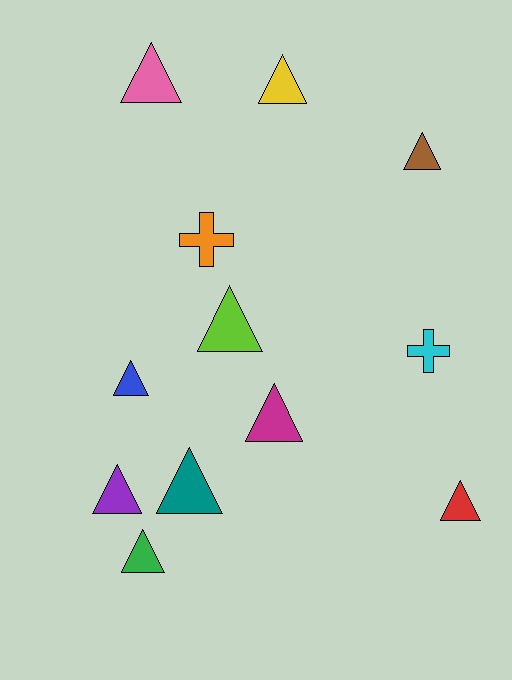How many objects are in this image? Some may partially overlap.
There are 12 objects.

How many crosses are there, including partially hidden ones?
There are 2 crosses.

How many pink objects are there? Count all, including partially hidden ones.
There is 1 pink object.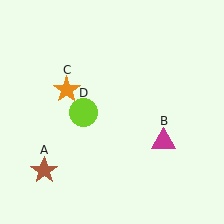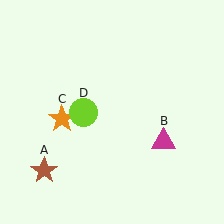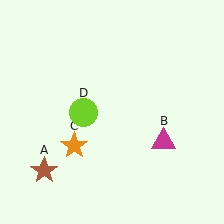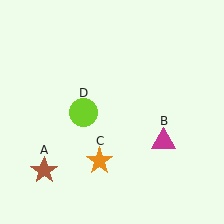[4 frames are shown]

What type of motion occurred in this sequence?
The orange star (object C) rotated counterclockwise around the center of the scene.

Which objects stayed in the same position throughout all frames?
Brown star (object A) and magenta triangle (object B) and lime circle (object D) remained stationary.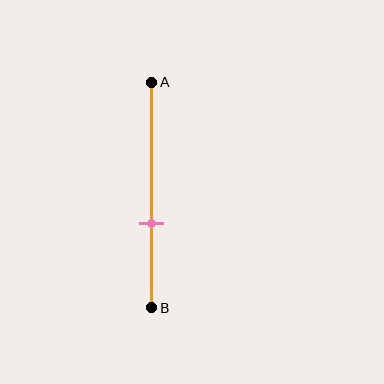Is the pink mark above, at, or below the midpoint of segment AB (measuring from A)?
The pink mark is below the midpoint of segment AB.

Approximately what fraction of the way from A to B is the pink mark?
The pink mark is approximately 65% of the way from A to B.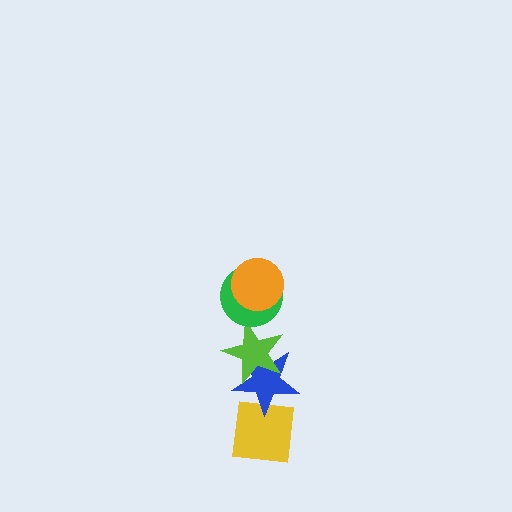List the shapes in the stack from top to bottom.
From top to bottom: the orange circle, the green circle, the lime star, the blue star, the yellow square.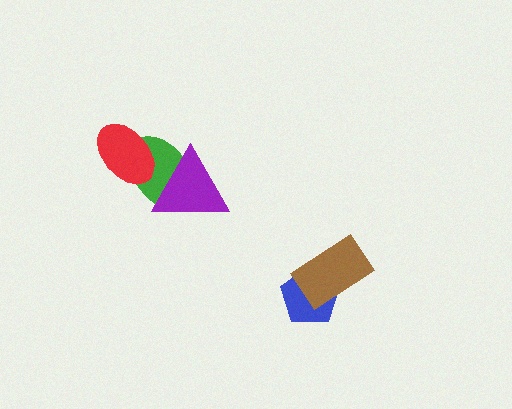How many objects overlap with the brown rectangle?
1 object overlaps with the brown rectangle.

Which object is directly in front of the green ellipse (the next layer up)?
The red ellipse is directly in front of the green ellipse.